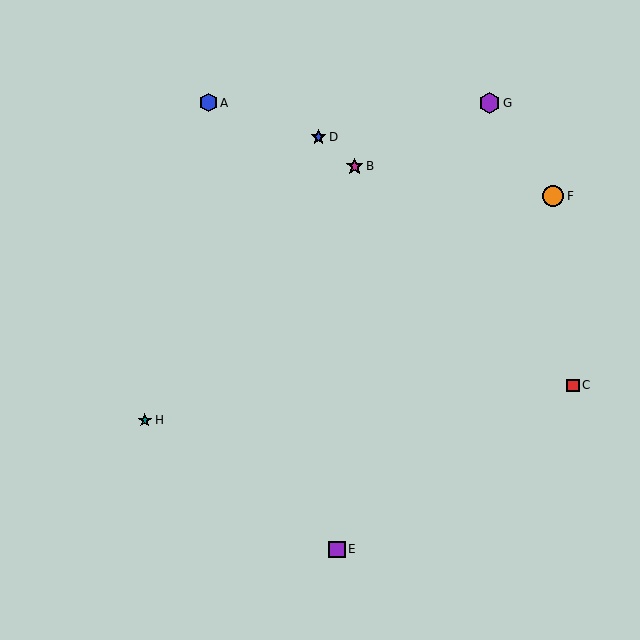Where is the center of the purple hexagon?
The center of the purple hexagon is at (490, 103).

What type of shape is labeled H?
Shape H is a teal star.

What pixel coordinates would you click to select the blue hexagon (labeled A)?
Click at (208, 103) to select the blue hexagon A.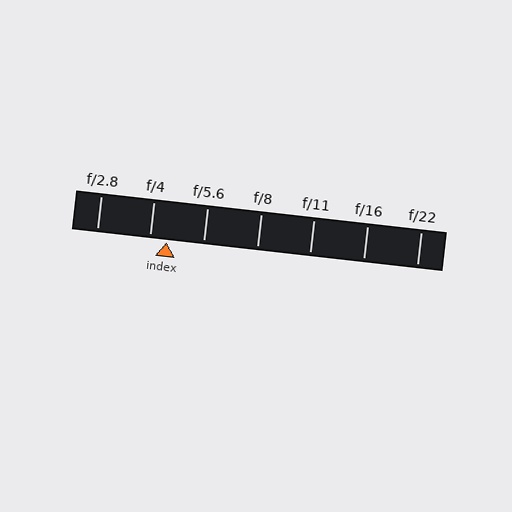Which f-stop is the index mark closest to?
The index mark is closest to f/4.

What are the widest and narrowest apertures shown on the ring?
The widest aperture shown is f/2.8 and the narrowest is f/22.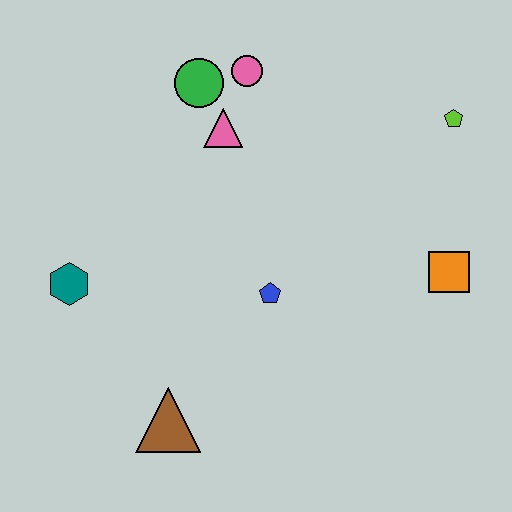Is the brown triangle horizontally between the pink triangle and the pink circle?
No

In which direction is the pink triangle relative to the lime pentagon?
The pink triangle is to the left of the lime pentagon.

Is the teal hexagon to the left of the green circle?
Yes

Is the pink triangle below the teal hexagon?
No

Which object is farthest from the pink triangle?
The brown triangle is farthest from the pink triangle.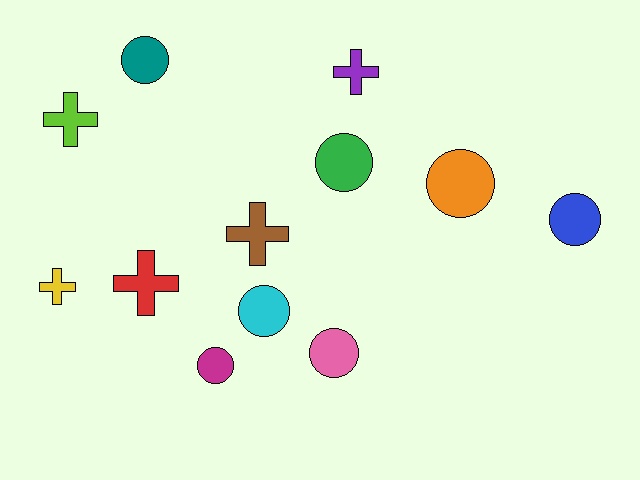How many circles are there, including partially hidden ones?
There are 7 circles.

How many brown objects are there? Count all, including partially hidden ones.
There is 1 brown object.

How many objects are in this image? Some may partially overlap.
There are 12 objects.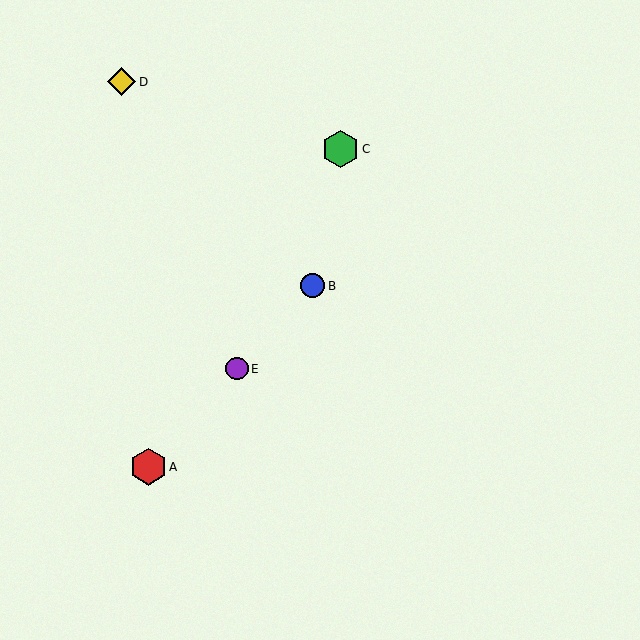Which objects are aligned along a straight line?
Objects A, B, E are aligned along a straight line.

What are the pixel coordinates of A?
Object A is at (148, 467).